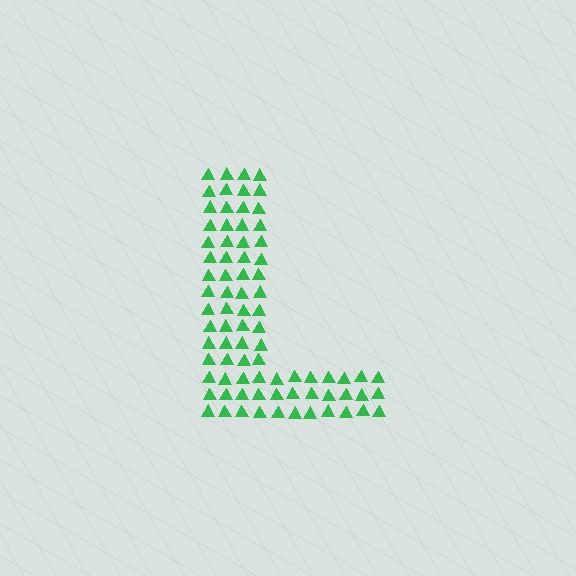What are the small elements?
The small elements are triangles.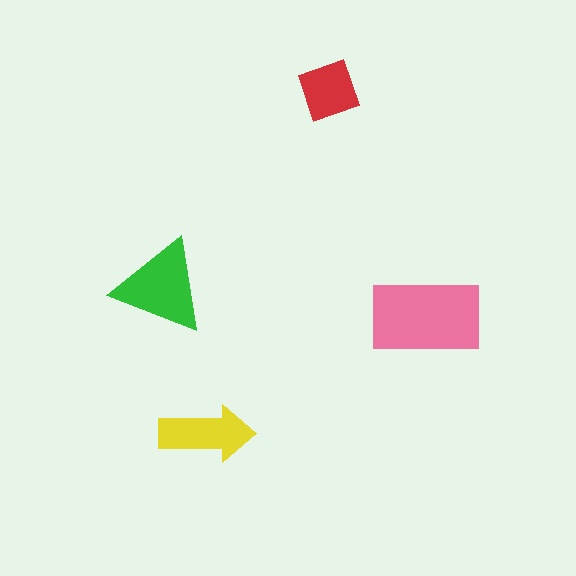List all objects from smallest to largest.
The red square, the yellow arrow, the green triangle, the pink rectangle.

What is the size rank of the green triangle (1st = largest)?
2nd.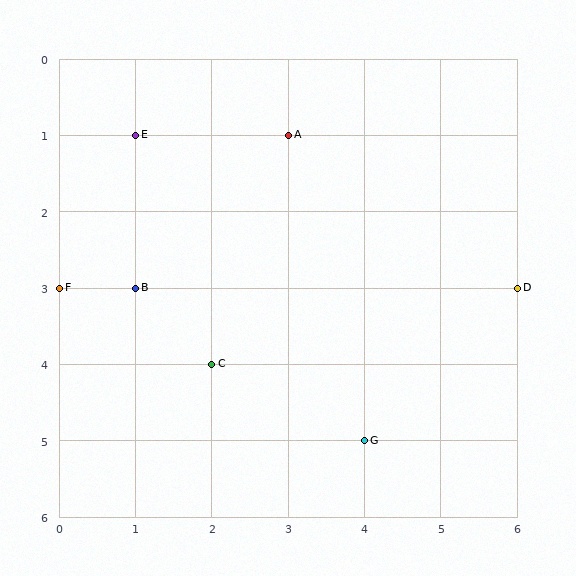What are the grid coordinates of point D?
Point D is at grid coordinates (6, 3).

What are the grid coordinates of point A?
Point A is at grid coordinates (3, 1).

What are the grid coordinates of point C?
Point C is at grid coordinates (2, 4).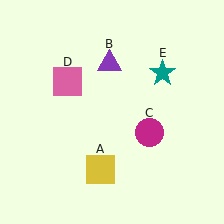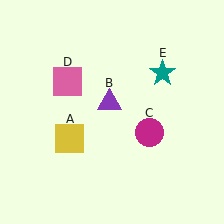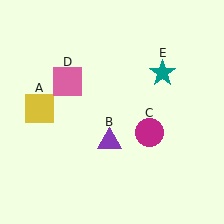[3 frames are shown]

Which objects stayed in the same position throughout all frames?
Magenta circle (object C) and pink square (object D) and teal star (object E) remained stationary.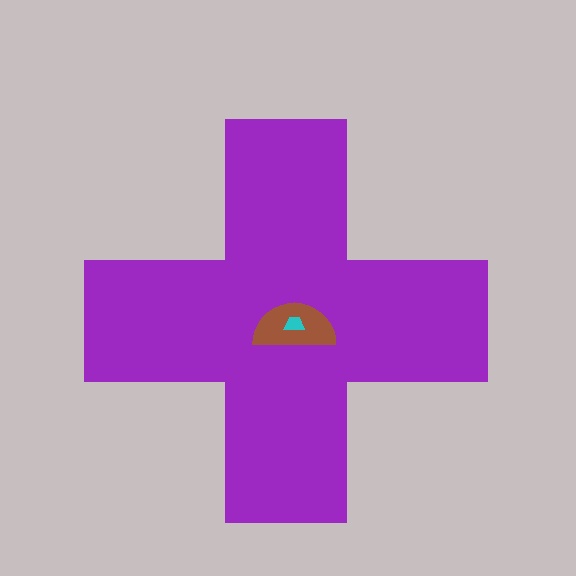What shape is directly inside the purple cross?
The brown semicircle.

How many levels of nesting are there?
3.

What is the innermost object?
The cyan trapezoid.